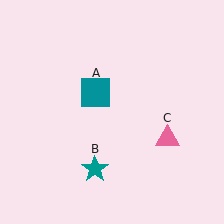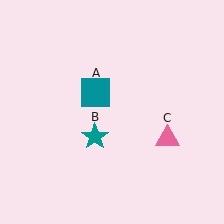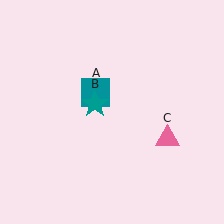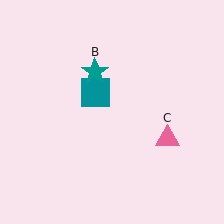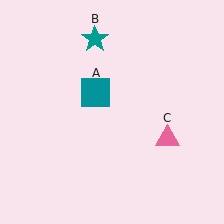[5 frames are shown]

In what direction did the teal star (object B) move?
The teal star (object B) moved up.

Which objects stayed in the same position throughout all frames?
Teal square (object A) and pink triangle (object C) remained stationary.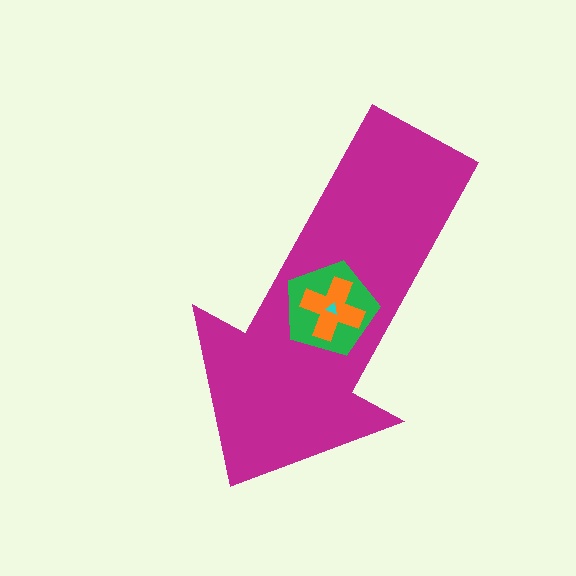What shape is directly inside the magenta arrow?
The green pentagon.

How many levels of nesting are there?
4.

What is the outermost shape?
The magenta arrow.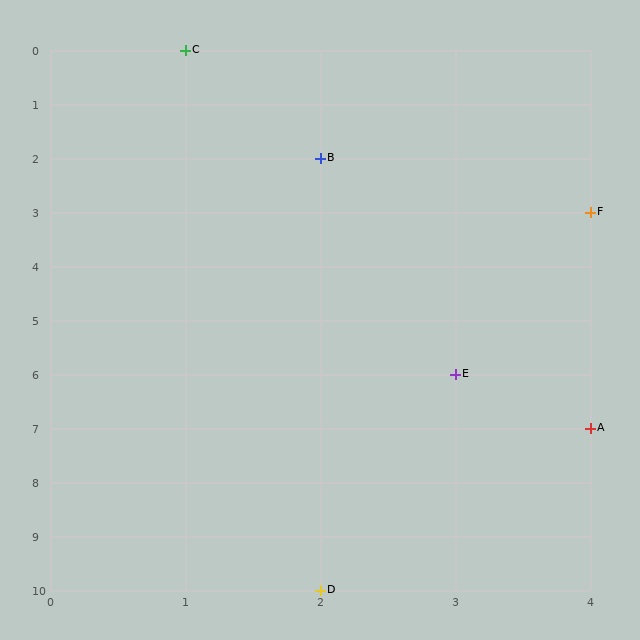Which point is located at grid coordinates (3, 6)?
Point E is at (3, 6).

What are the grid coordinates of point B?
Point B is at grid coordinates (2, 2).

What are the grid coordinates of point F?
Point F is at grid coordinates (4, 3).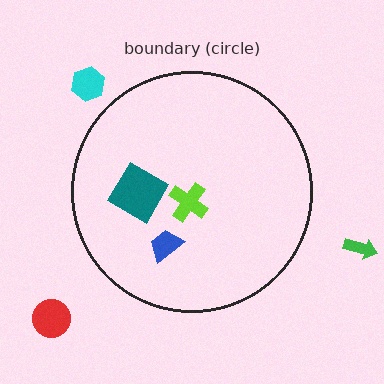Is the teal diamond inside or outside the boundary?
Inside.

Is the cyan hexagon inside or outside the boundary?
Outside.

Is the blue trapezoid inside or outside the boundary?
Inside.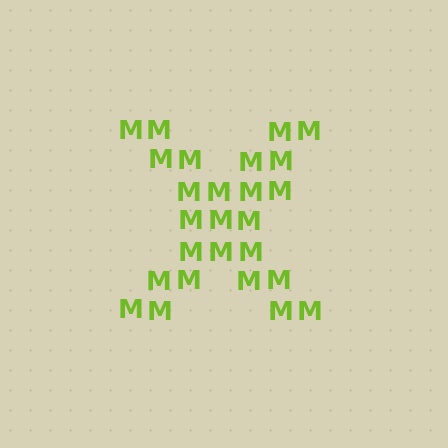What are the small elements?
The small elements are letter M's.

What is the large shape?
The large shape is the letter X.